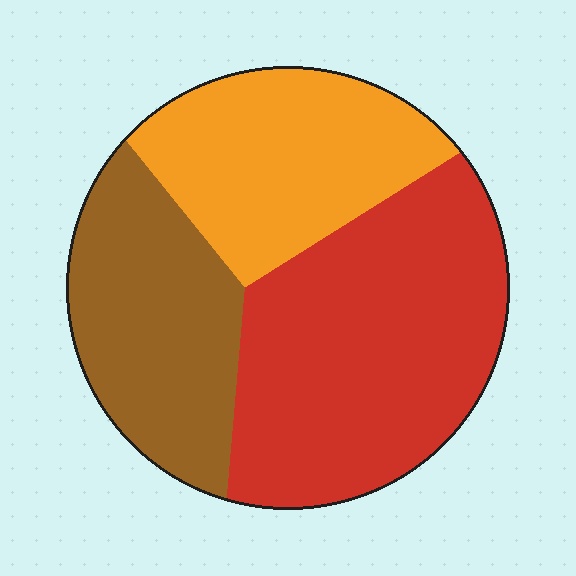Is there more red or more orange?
Red.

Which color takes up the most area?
Red, at roughly 45%.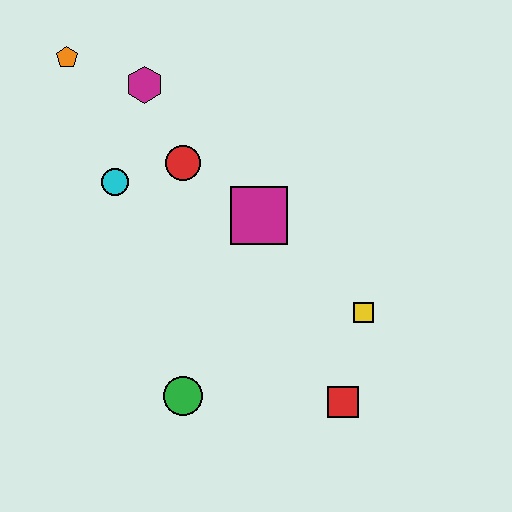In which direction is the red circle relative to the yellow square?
The red circle is to the left of the yellow square.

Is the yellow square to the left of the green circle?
No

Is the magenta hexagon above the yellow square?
Yes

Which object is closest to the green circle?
The red square is closest to the green circle.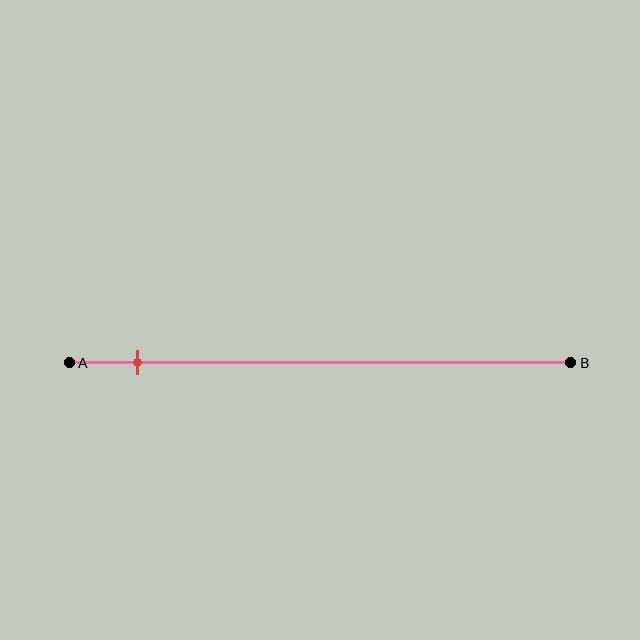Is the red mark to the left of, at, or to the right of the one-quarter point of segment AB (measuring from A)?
The red mark is to the left of the one-quarter point of segment AB.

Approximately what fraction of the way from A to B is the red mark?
The red mark is approximately 15% of the way from A to B.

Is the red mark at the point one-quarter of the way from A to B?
No, the mark is at about 15% from A, not at the 25% one-quarter point.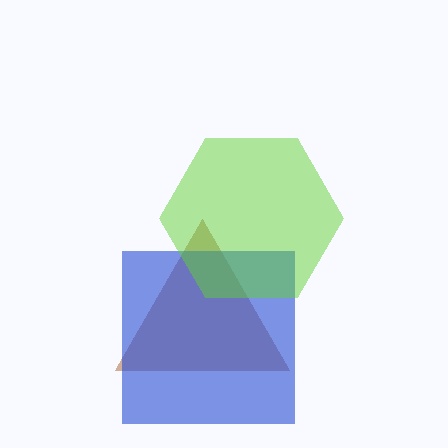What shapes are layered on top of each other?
The layered shapes are: a brown triangle, a blue square, a lime hexagon.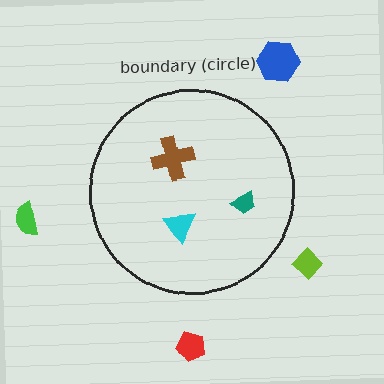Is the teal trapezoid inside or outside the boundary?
Inside.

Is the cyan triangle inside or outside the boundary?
Inside.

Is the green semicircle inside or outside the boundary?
Outside.